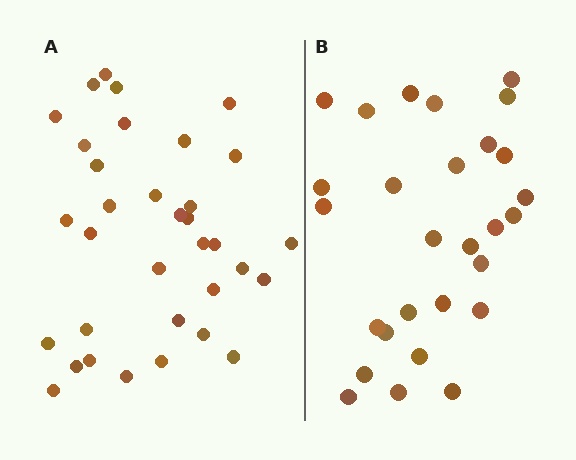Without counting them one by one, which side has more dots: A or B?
Region A (the left region) has more dots.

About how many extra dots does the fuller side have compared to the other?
Region A has about 6 more dots than region B.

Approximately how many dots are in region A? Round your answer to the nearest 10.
About 30 dots. (The exact count is 34, which rounds to 30.)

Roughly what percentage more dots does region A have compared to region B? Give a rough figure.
About 20% more.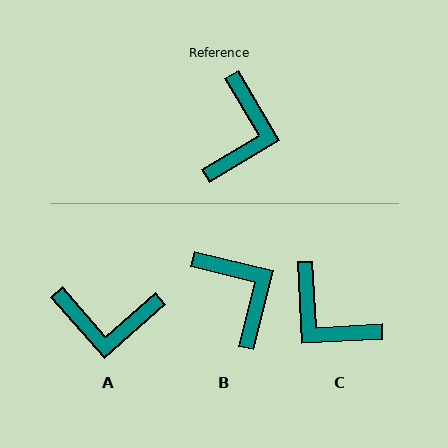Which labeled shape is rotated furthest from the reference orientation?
C, about 118 degrees away.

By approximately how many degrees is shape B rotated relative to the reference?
Approximately 46 degrees counter-clockwise.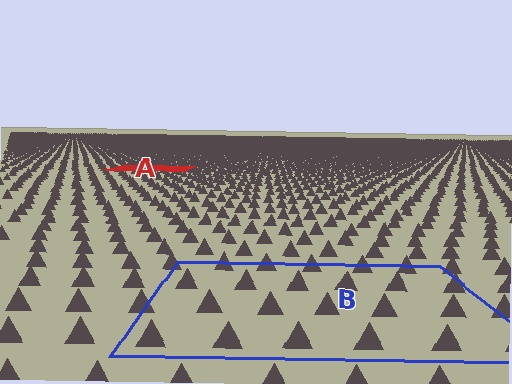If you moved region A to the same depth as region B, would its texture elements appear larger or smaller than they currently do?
They would appear larger. At a closer depth, the same texture elements are projected at a bigger on-screen size.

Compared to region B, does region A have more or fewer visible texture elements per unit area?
Region A has more texture elements per unit area — they are packed more densely because it is farther away.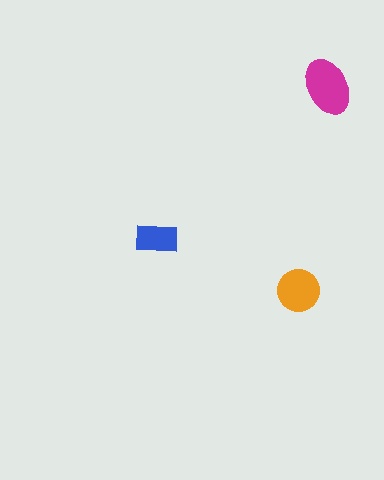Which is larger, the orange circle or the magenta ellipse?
The magenta ellipse.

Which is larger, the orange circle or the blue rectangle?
The orange circle.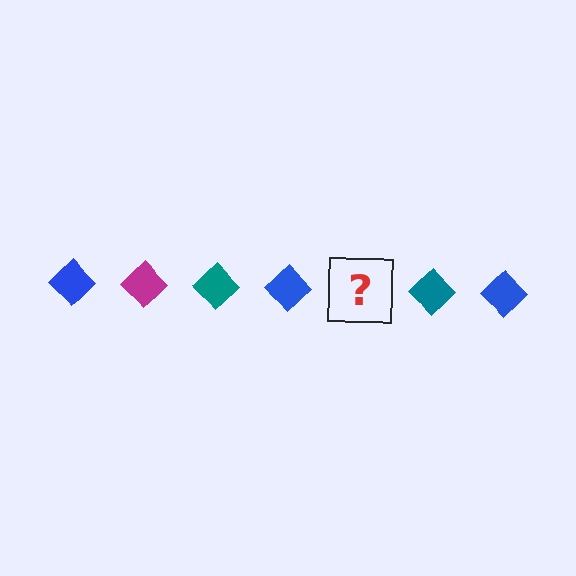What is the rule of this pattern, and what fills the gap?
The rule is that the pattern cycles through blue, magenta, teal diamonds. The gap should be filled with a magenta diamond.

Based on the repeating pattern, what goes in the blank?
The blank should be a magenta diamond.